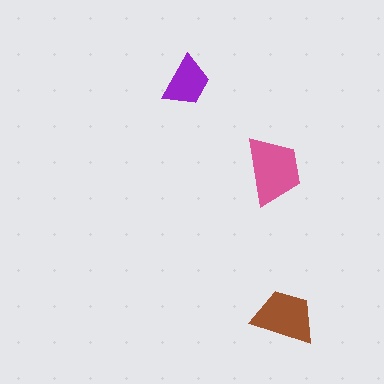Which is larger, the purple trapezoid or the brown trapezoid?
The brown one.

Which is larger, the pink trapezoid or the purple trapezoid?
The pink one.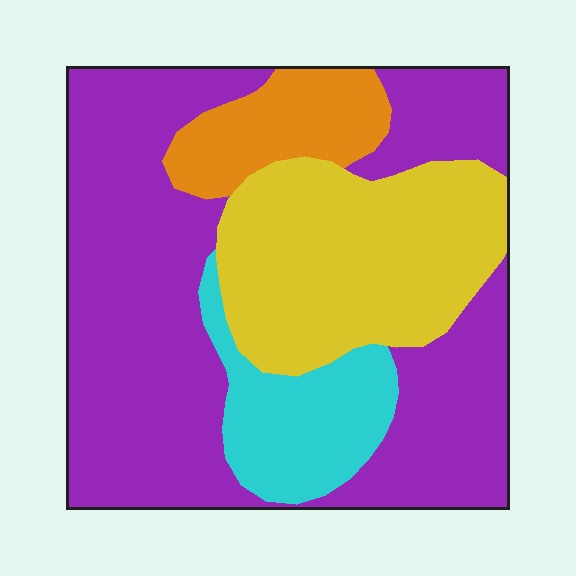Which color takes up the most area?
Purple, at roughly 55%.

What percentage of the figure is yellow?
Yellow covers 25% of the figure.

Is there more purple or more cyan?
Purple.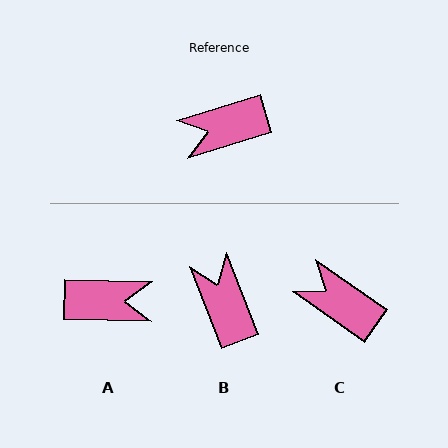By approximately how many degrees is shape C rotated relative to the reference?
Approximately 52 degrees clockwise.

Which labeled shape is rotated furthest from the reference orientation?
A, about 162 degrees away.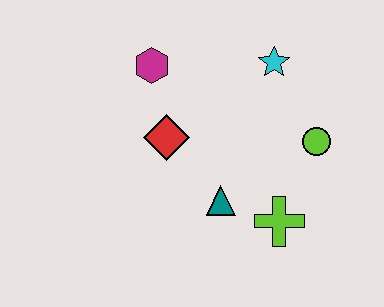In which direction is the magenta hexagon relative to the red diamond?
The magenta hexagon is above the red diamond.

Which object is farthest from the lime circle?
The magenta hexagon is farthest from the lime circle.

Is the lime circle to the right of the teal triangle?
Yes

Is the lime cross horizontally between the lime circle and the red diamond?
Yes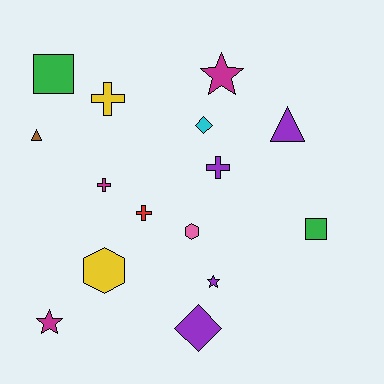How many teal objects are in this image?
There are no teal objects.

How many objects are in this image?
There are 15 objects.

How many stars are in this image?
There are 3 stars.